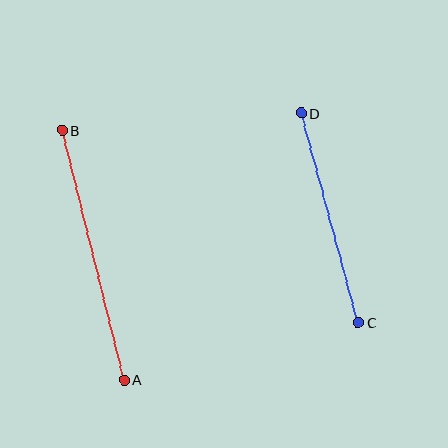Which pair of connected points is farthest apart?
Points A and B are farthest apart.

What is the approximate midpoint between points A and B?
The midpoint is at approximately (93, 255) pixels.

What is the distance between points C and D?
The distance is approximately 216 pixels.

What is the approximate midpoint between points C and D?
The midpoint is at approximately (330, 218) pixels.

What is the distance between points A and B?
The distance is approximately 257 pixels.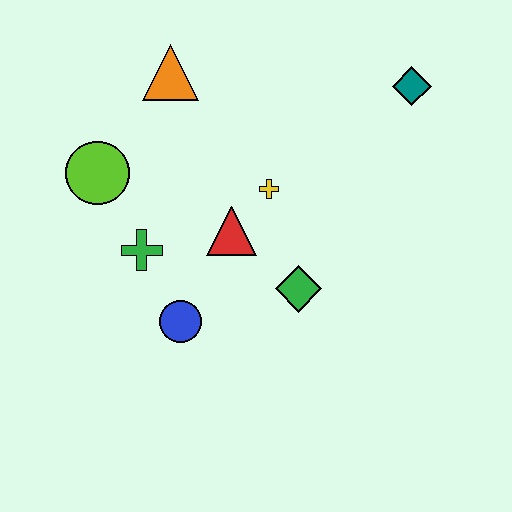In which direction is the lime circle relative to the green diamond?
The lime circle is to the left of the green diamond.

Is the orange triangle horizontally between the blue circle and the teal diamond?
No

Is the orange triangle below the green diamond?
No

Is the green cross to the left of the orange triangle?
Yes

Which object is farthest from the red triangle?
The teal diamond is farthest from the red triangle.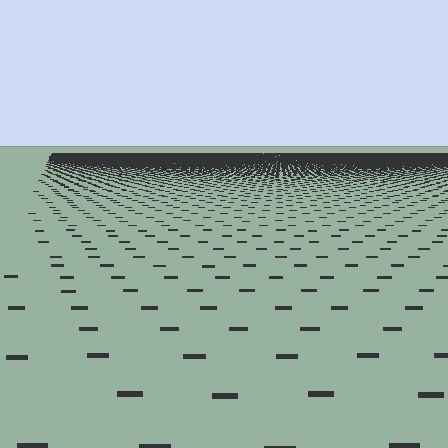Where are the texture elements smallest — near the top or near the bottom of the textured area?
Near the top.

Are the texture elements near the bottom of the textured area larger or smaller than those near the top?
Larger. Near the bottom, elements are closer to the viewer and appear at a bigger on-screen size.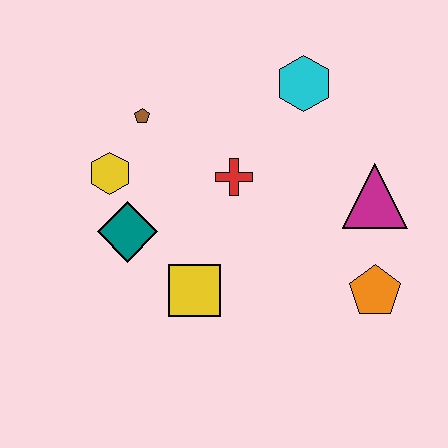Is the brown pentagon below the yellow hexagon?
No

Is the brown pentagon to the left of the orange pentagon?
Yes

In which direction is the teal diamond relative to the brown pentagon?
The teal diamond is below the brown pentagon.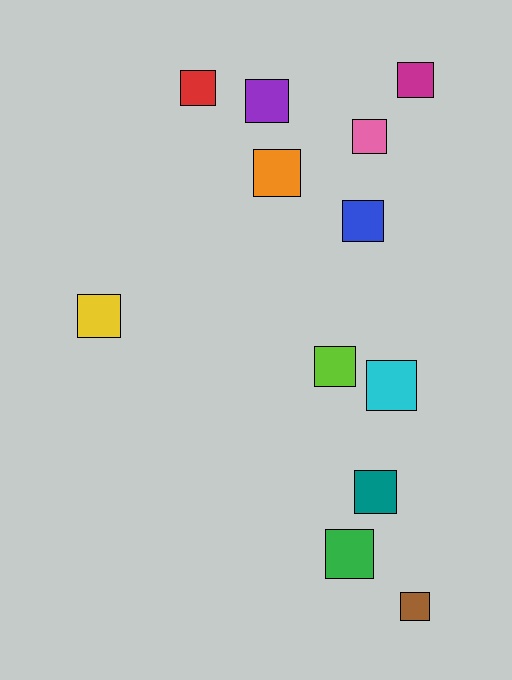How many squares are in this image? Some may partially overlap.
There are 12 squares.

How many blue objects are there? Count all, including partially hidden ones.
There is 1 blue object.